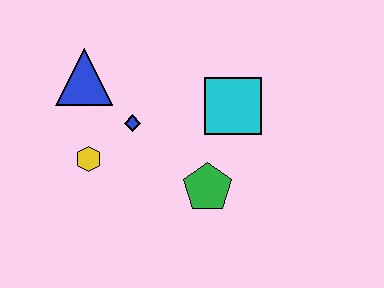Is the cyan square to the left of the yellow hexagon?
No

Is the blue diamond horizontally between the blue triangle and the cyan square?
Yes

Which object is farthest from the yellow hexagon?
The cyan square is farthest from the yellow hexagon.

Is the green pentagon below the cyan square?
Yes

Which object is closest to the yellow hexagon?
The blue diamond is closest to the yellow hexagon.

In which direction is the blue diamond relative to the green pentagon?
The blue diamond is to the left of the green pentagon.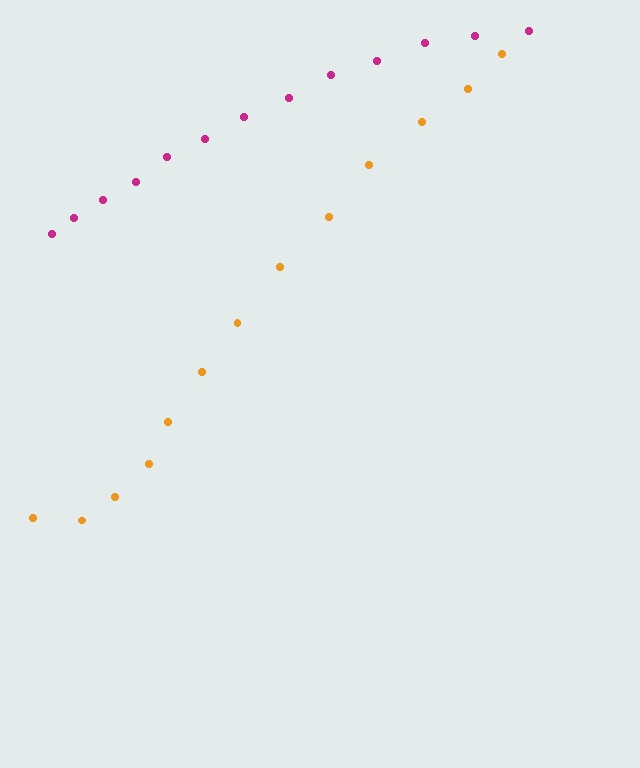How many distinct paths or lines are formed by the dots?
There are 2 distinct paths.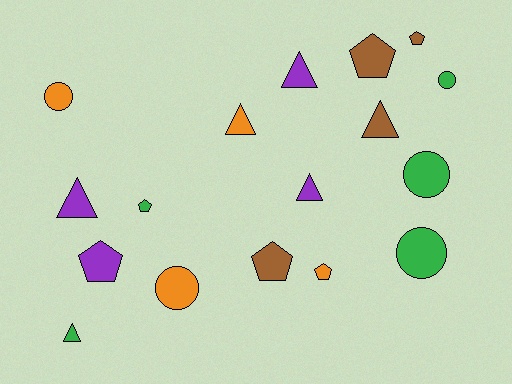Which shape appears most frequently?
Triangle, with 6 objects.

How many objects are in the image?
There are 17 objects.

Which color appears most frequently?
Green, with 5 objects.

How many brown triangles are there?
There is 1 brown triangle.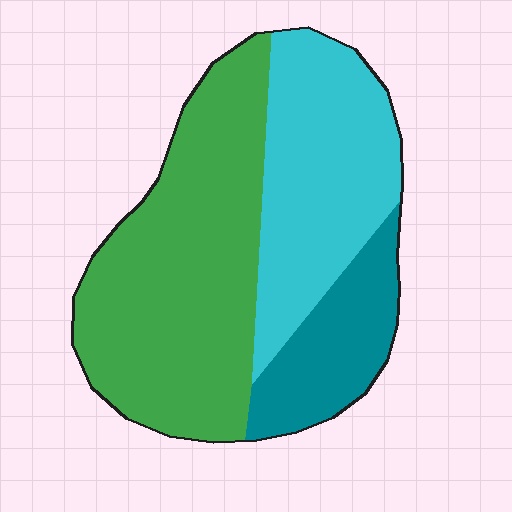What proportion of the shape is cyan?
Cyan covers around 30% of the shape.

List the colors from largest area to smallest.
From largest to smallest: green, cyan, teal.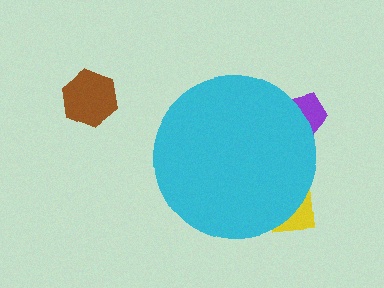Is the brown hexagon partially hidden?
No, the brown hexagon is fully visible.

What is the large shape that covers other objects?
A cyan circle.